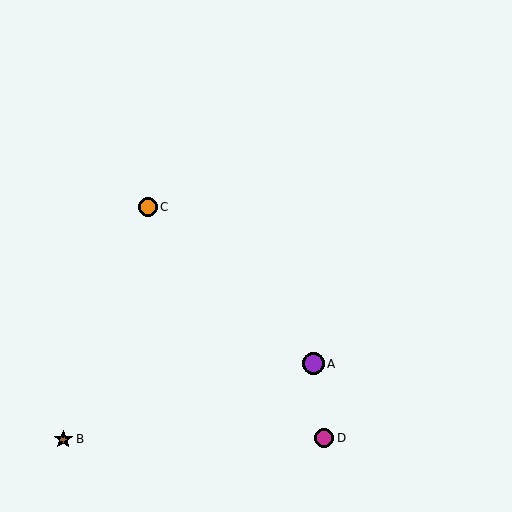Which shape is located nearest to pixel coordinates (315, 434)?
The magenta circle (labeled D) at (324, 438) is nearest to that location.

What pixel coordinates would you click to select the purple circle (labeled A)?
Click at (313, 364) to select the purple circle A.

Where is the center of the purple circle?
The center of the purple circle is at (313, 364).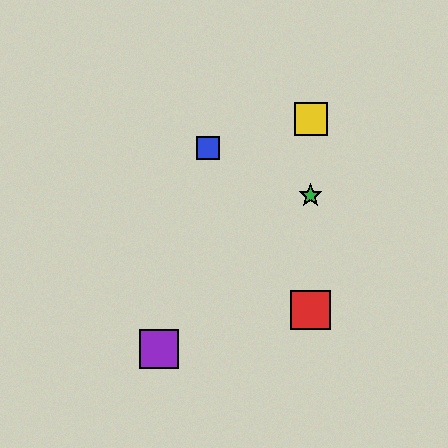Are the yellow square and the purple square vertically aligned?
No, the yellow square is at x≈311 and the purple square is at x≈159.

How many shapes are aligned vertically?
3 shapes (the red square, the green star, the yellow square) are aligned vertically.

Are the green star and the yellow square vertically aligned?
Yes, both are at x≈311.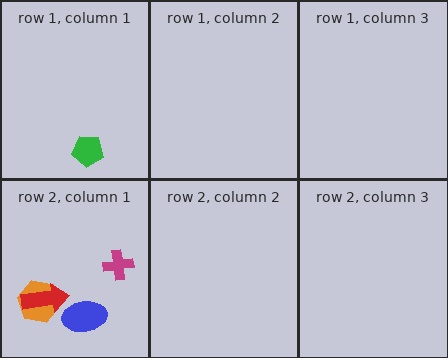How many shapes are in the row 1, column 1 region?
1.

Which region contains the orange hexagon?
The row 2, column 1 region.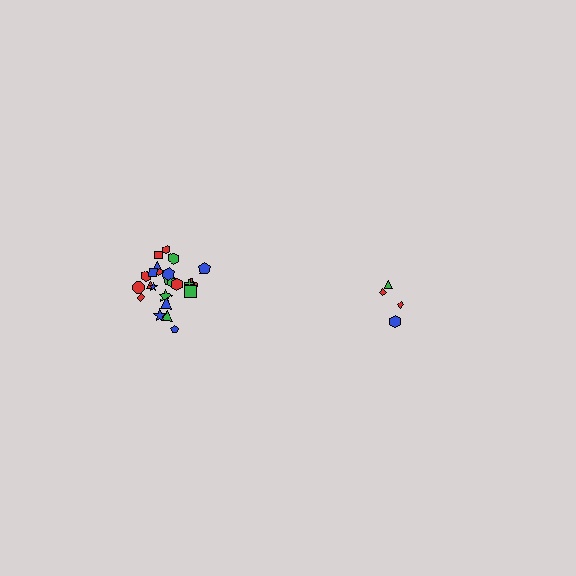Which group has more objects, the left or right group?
The left group.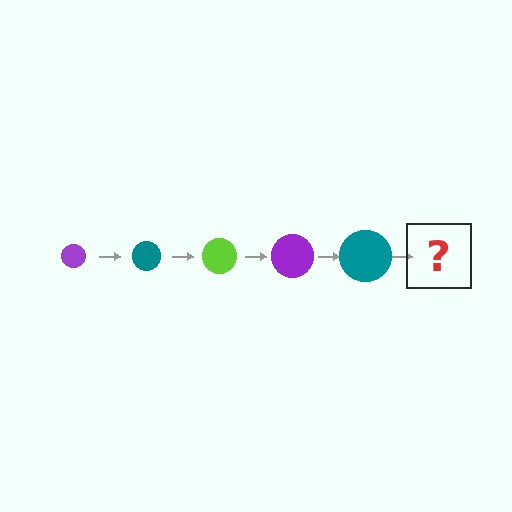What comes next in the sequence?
The next element should be a lime circle, larger than the previous one.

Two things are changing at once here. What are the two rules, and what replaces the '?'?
The two rules are that the circle grows larger each step and the color cycles through purple, teal, and lime. The '?' should be a lime circle, larger than the previous one.